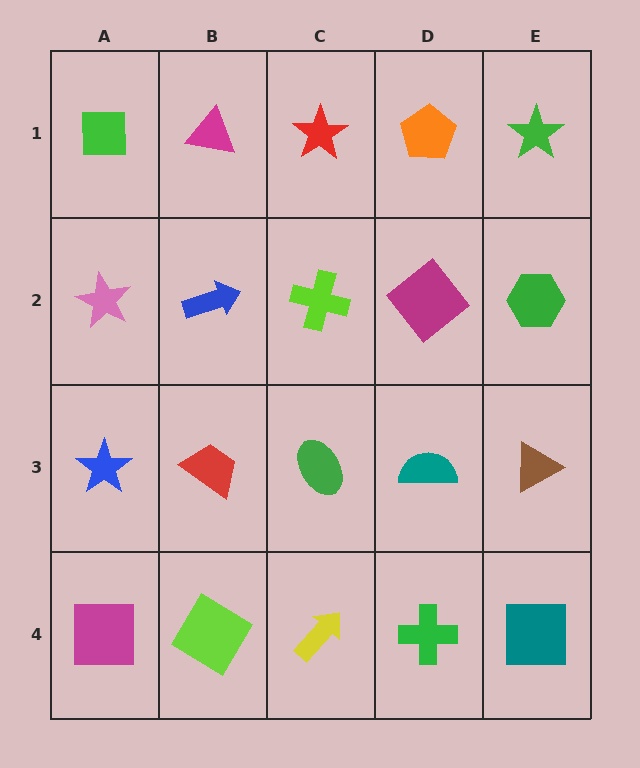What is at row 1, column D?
An orange pentagon.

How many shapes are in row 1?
5 shapes.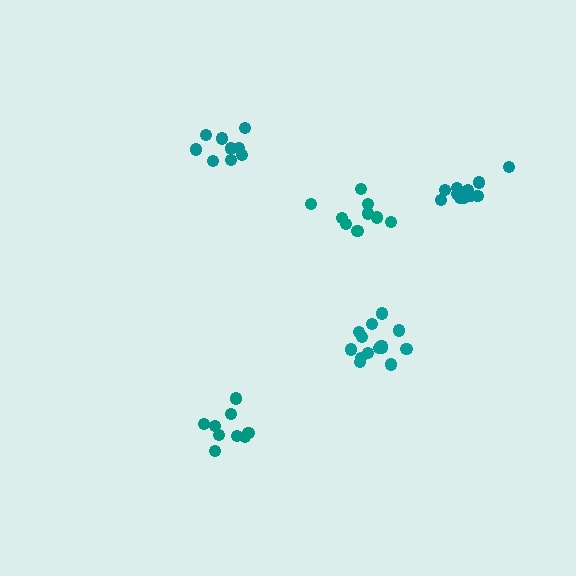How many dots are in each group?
Group 1: 9 dots, Group 2: 9 dots, Group 3: 11 dots, Group 4: 14 dots, Group 5: 9 dots (52 total).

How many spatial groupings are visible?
There are 5 spatial groupings.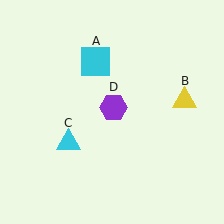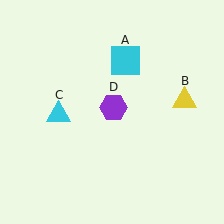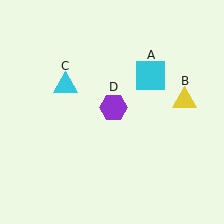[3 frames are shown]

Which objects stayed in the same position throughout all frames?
Yellow triangle (object B) and purple hexagon (object D) remained stationary.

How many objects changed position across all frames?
2 objects changed position: cyan square (object A), cyan triangle (object C).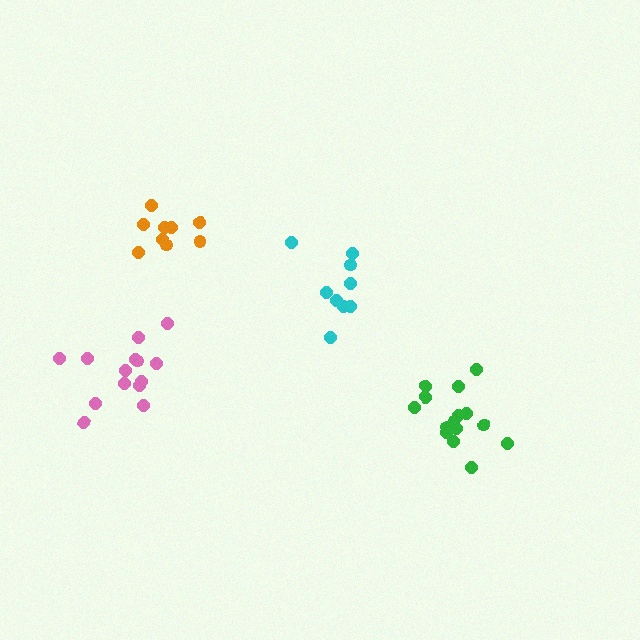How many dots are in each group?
Group 1: 14 dots, Group 2: 15 dots, Group 3: 9 dots, Group 4: 9 dots (47 total).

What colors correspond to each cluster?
The clusters are colored: pink, green, orange, cyan.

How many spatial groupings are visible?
There are 4 spatial groupings.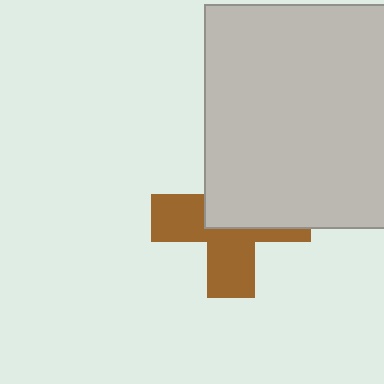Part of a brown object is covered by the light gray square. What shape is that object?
It is a cross.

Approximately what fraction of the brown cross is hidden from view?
Roughly 50% of the brown cross is hidden behind the light gray square.